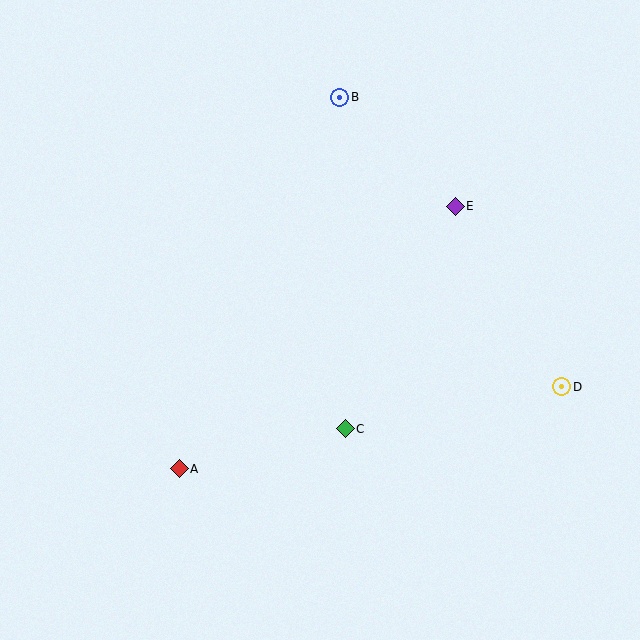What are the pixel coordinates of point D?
Point D is at (562, 387).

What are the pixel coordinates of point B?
Point B is at (340, 97).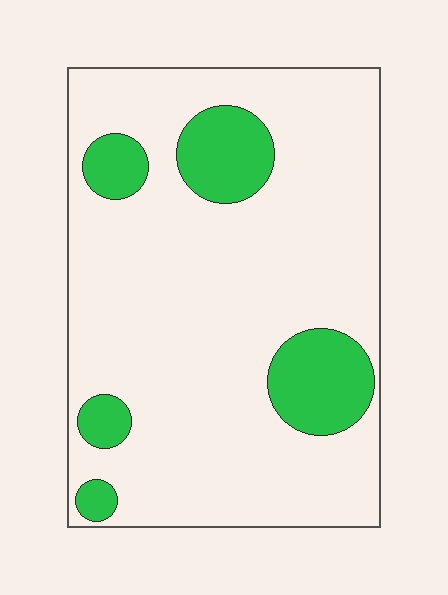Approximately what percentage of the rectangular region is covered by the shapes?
Approximately 15%.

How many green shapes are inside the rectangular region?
5.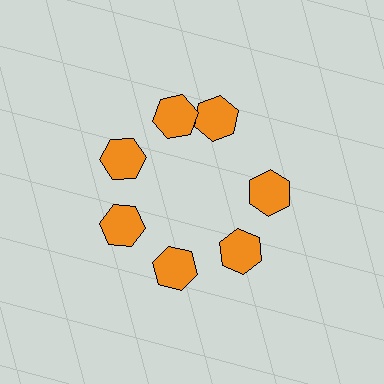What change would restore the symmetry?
The symmetry would be restored by rotating it back into even spacing with its neighbors so that all 7 hexagons sit at equal angles and equal distance from the center.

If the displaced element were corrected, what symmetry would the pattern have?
It would have 7-fold rotational symmetry — the pattern would map onto itself every 51 degrees.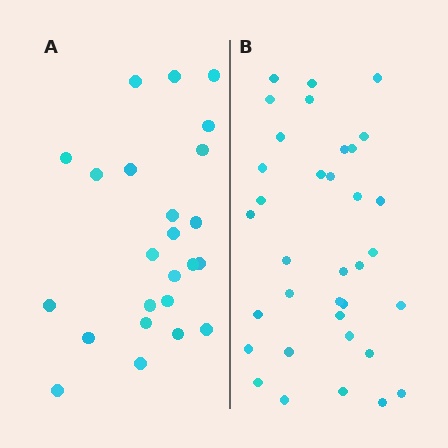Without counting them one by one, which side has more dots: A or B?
Region B (the right region) has more dots.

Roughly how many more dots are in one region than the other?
Region B has roughly 12 or so more dots than region A.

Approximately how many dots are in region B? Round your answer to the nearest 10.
About 40 dots. (The exact count is 35, which rounds to 40.)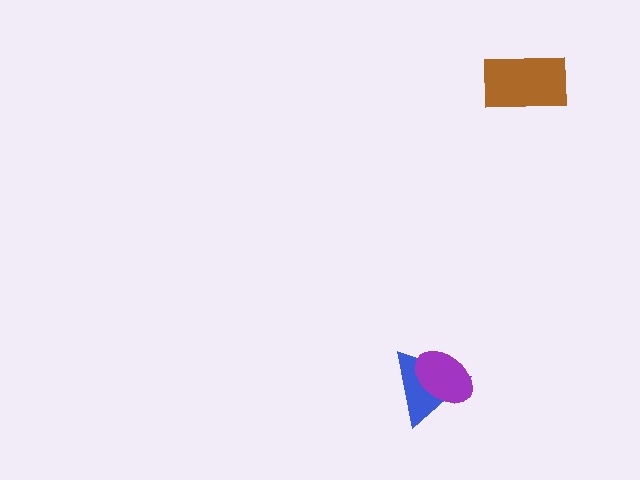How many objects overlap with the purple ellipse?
1 object overlaps with the purple ellipse.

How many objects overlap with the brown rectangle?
0 objects overlap with the brown rectangle.